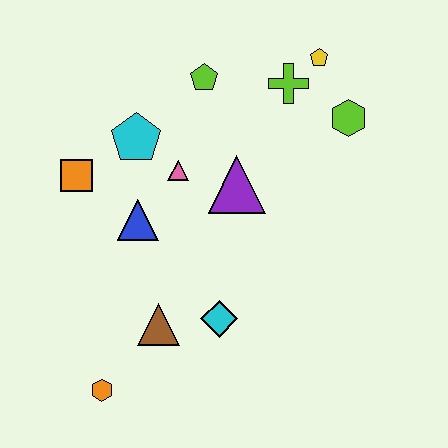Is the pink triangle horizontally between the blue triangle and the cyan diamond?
Yes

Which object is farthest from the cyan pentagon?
The orange hexagon is farthest from the cyan pentagon.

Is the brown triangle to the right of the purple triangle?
No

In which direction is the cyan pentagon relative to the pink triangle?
The cyan pentagon is to the left of the pink triangle.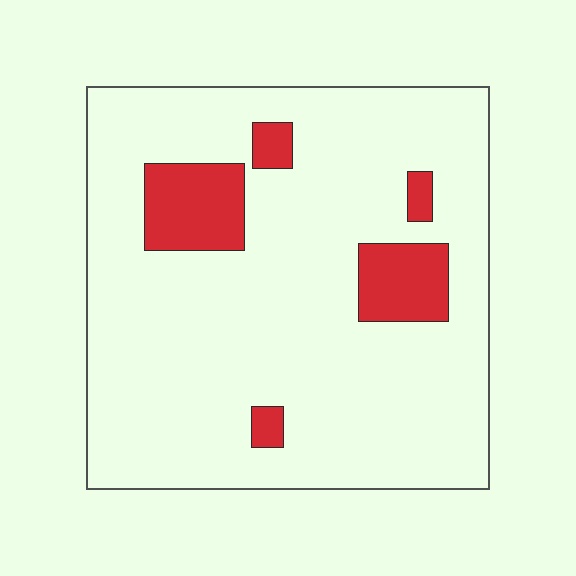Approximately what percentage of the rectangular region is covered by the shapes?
Approximately 15%.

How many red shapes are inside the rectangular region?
5.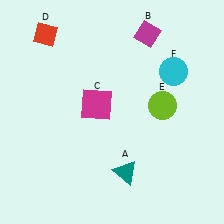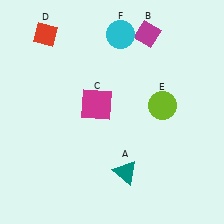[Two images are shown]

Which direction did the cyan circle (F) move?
The cyan circle (F) moved left.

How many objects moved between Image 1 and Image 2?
1 object moved between the two images.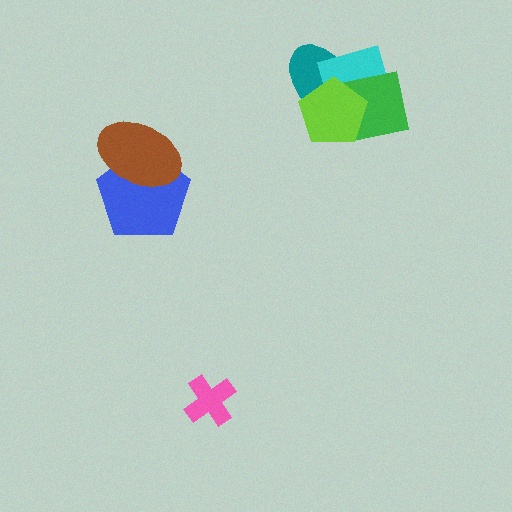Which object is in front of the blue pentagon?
The brown ellipse is in front of the blue pentagon.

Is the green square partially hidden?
Yes, it is partially covered by another shape.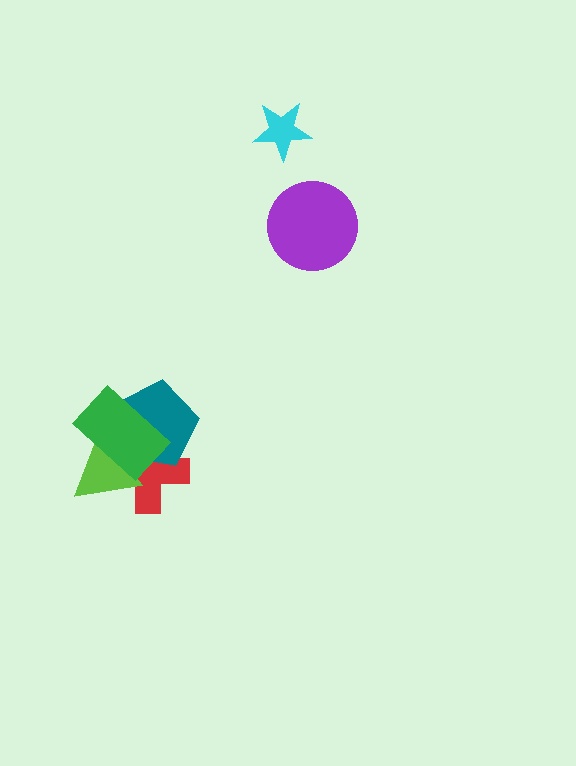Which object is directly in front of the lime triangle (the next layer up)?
The teal pentagon is directly in front of the lime triangle.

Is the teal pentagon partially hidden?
Yes, it is partially covered by another shape.